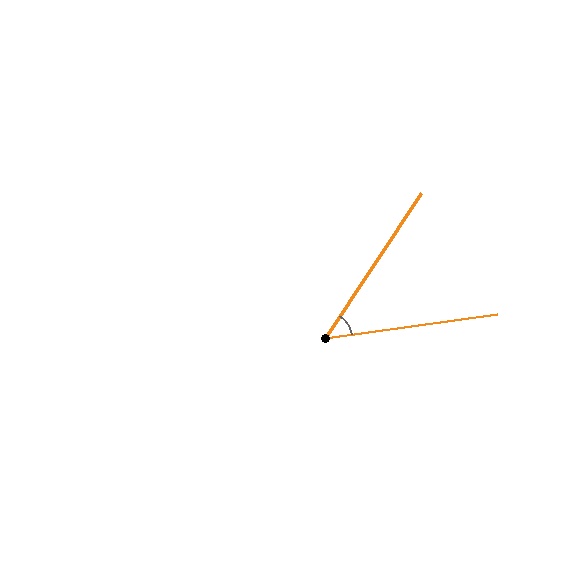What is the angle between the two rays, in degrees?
Approximately 48 degrees.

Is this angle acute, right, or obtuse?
It is acute.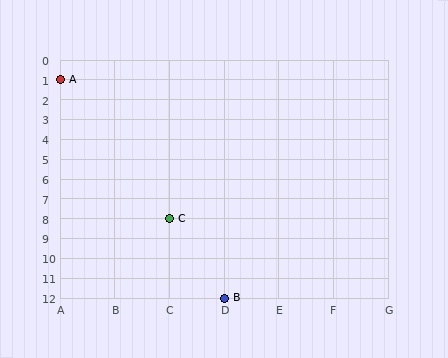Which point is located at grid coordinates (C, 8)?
Point C is at (C, 8).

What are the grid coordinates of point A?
Point A is at grid coordinates (A, 1).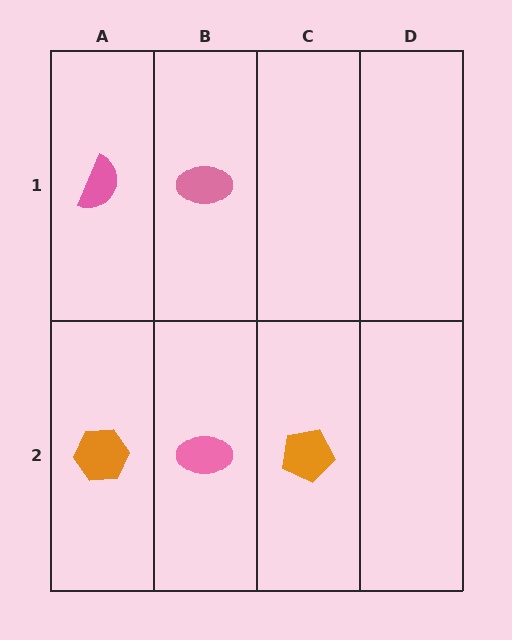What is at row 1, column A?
A pink semicircle.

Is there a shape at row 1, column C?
No, that cell is empty.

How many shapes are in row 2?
3 shapes.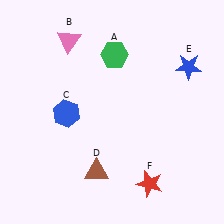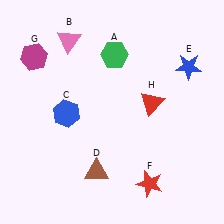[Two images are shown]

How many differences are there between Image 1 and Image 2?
There are 2 differences between the two images.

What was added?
A magenta hexagon (G), a red triangle (H) were added in Image 2.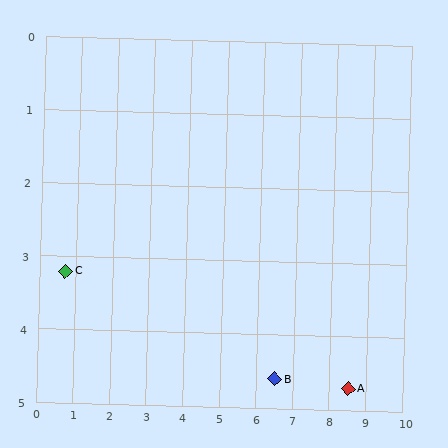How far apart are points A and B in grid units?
Points A and B are about 2.0 grid units apart.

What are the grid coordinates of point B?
Point B is at approximately (6.5, 4.6).